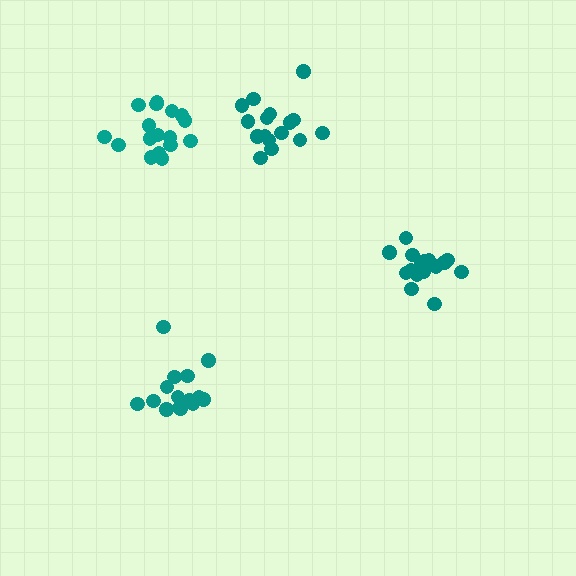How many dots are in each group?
Group 1: 17 dots, Group 2: 15 dots, Group 3: 16 dots, Group 4: 17 dots (65 total).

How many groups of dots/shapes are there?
There are 4 groups.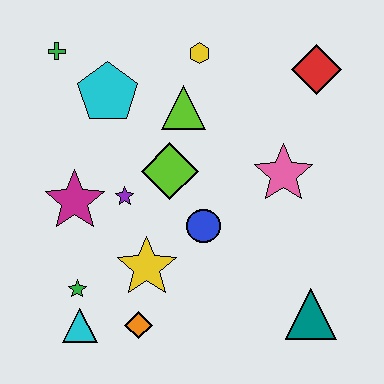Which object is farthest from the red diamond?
The cyan triangle is farthest from the red diamond.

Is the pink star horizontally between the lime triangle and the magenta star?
No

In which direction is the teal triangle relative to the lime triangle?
The teal triangle is below the lime triangle.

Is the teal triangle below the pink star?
Yes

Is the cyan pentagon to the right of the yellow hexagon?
No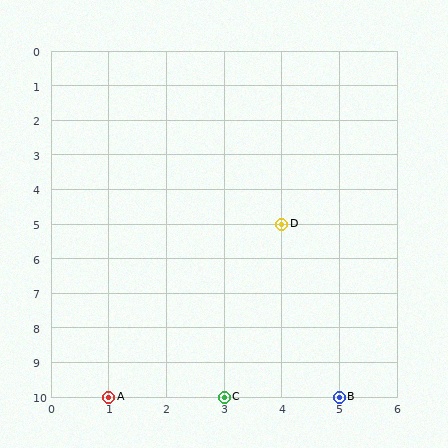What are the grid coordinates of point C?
Point C is at grid coordinates (3, 10).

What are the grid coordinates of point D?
Point D is at grid coordinates (4, 5).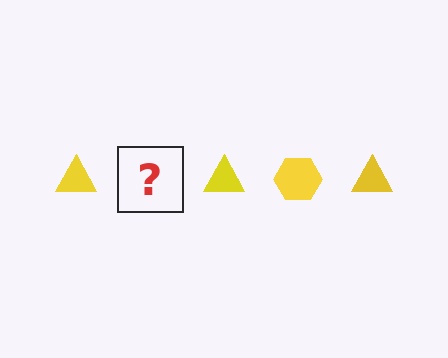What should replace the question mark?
The question mark should be replaced with a yellow hexagon.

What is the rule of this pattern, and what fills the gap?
The rule is that the pattern cycles through triangle, hexagon shapes in yellow. The gap should be filled with a yellow hexagon.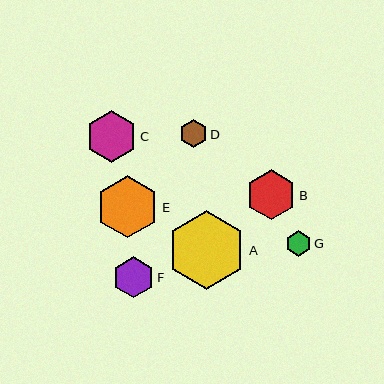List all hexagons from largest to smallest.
From largest to smallest: A, E, C, B, F, D, G.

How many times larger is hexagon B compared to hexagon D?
Hexagon B is approximately 1.8 times the size of hexagon D.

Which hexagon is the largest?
Hexagon A is the largest with a size of approximately 79 pixels.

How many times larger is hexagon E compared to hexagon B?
Hexagon E is approximately 1.2 times the size of hexagon B.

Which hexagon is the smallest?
Hexagon G is the smallest with a size of approximately 25 pixels.